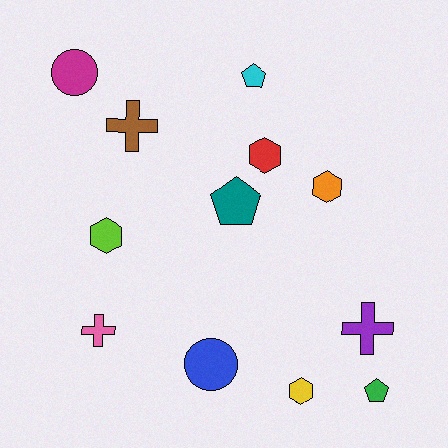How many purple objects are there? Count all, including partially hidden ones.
There is 1 purple object.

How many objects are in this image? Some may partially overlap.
There are 12 objects.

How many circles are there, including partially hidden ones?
There are 2 circles.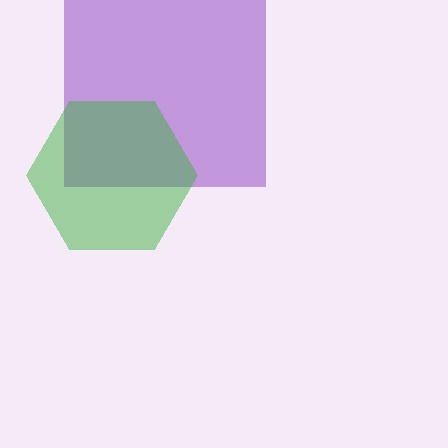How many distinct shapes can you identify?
There are 2 distinct shapes: a purple square, a green hexagon.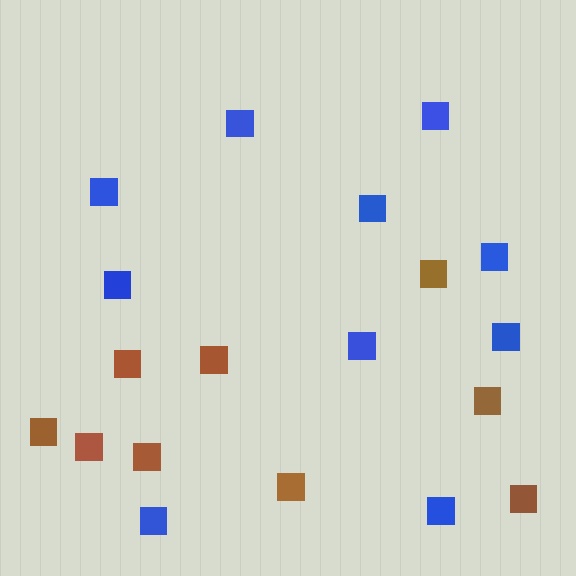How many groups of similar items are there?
There are 2 groups: one group of brown squares (9) and one group of blue squares (10).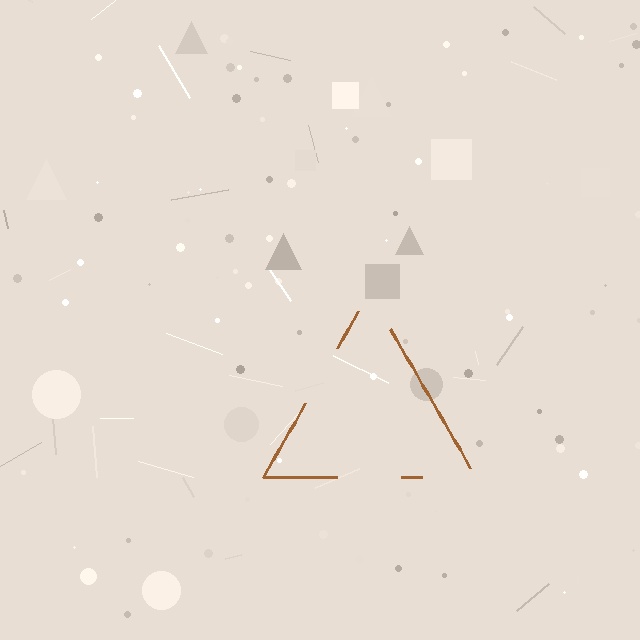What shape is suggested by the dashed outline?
The dashed outline suggests a triangle.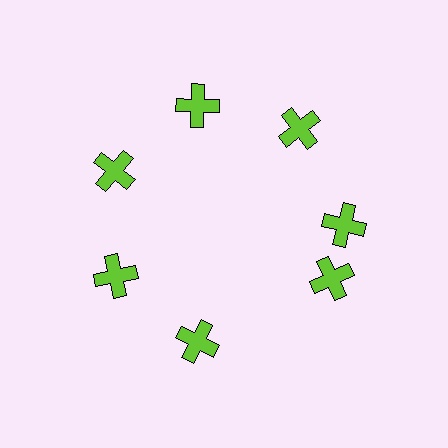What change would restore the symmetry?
The symmetry would be restored by rotating it back into even spacing with its neighbors so that all 7 crosses sit at equal angles and equal distance from the center.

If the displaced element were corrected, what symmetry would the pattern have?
It would have 7-fold rotational symmetry — the pattern would map onto itself every 51 degrees.